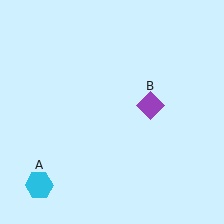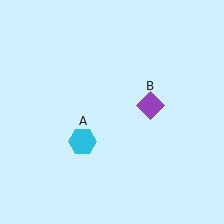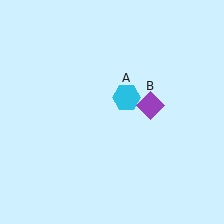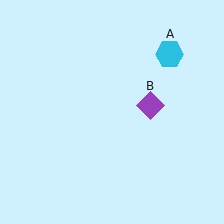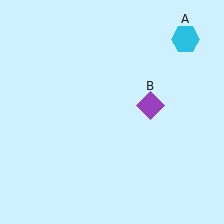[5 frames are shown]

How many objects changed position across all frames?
1 object changed position: cyan hexagon (object A).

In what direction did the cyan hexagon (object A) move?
The cyan hexagon (object A) moved up and to the right.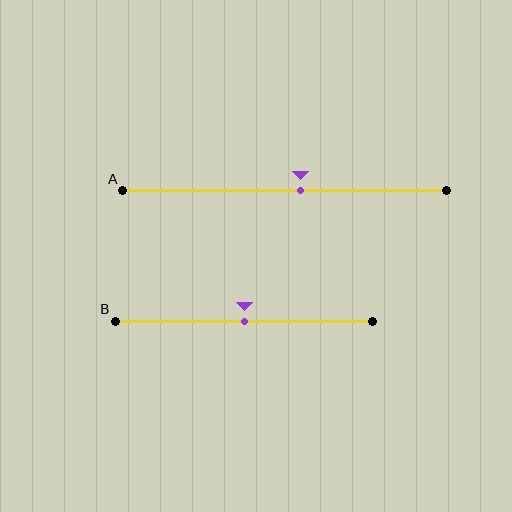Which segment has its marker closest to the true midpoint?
Segment B has its marker closest to the true midpoint.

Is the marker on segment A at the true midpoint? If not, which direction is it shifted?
No, the marker on segment A is shifted to the right by about 5% of the segment length.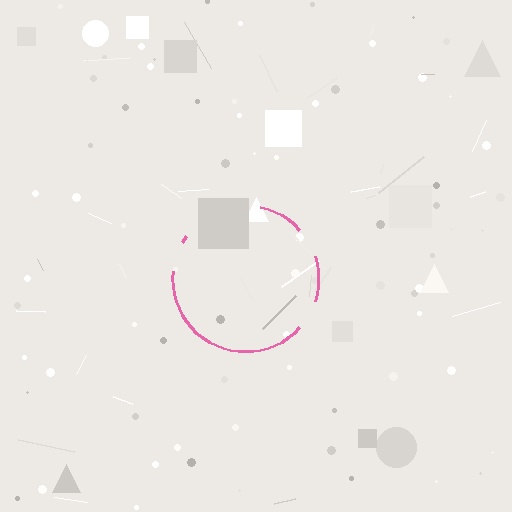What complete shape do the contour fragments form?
The contour fragments form a circle.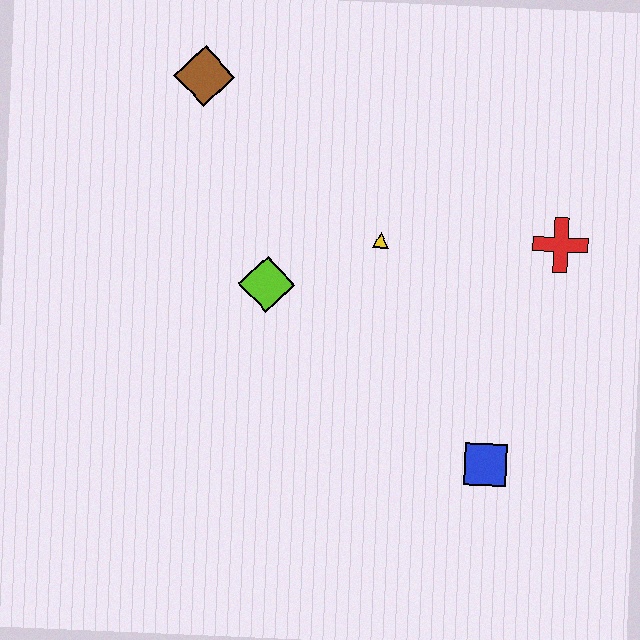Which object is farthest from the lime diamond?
The red cross is farthest from the lime diamond.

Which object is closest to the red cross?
The yellow triangle is closest to the red cross.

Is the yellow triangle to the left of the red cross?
Yes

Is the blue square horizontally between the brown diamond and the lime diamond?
No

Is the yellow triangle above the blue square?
Yes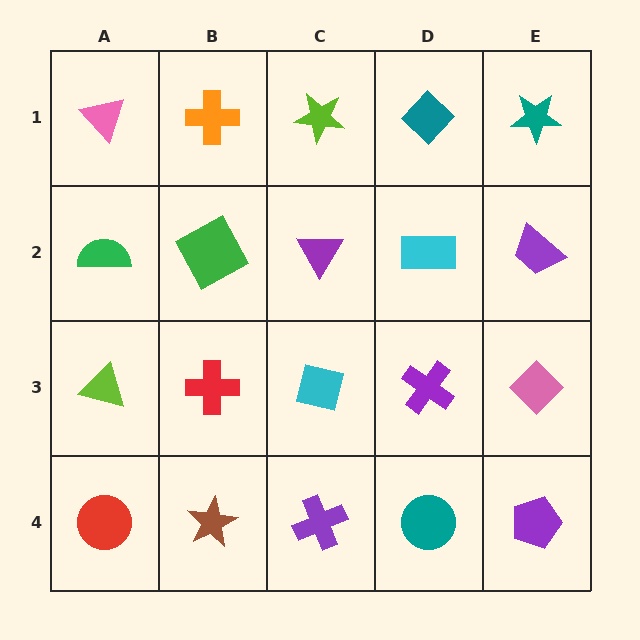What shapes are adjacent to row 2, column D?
A teal diamond (row 1, column D), a purple cross (row 3, column D), a purple triangle (row 2, column C), a purple trapezoid (row 2, column E).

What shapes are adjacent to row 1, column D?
A cyan rectangle (row 2, column D), a lime star (row 1, column C), a teal star (row 1, column E).